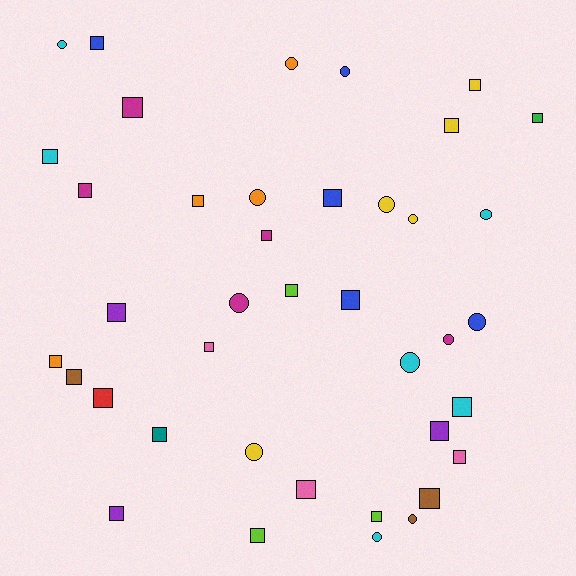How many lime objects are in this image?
There are 3 lime objects.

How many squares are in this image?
There are 26 squares.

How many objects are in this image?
There are 40 objects.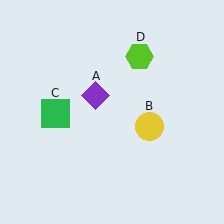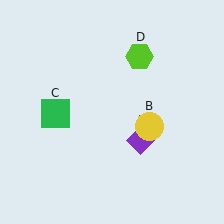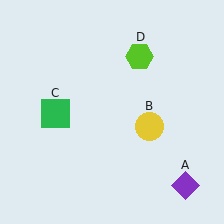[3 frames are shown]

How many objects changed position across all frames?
1 object changed position: purple diamond (object A).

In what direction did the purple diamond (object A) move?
The purple diamond (object A) moved down and to the right.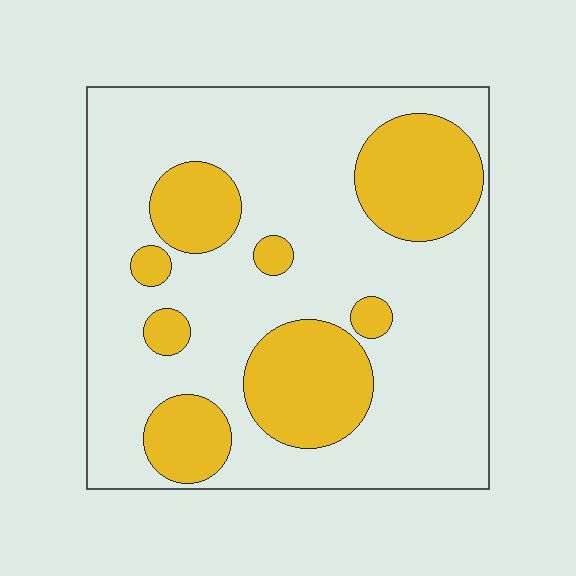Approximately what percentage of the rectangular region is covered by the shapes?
Approximately 30%.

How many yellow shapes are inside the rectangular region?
8.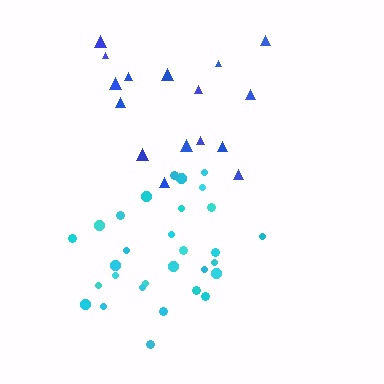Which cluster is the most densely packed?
Cyan.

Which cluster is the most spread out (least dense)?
Blue.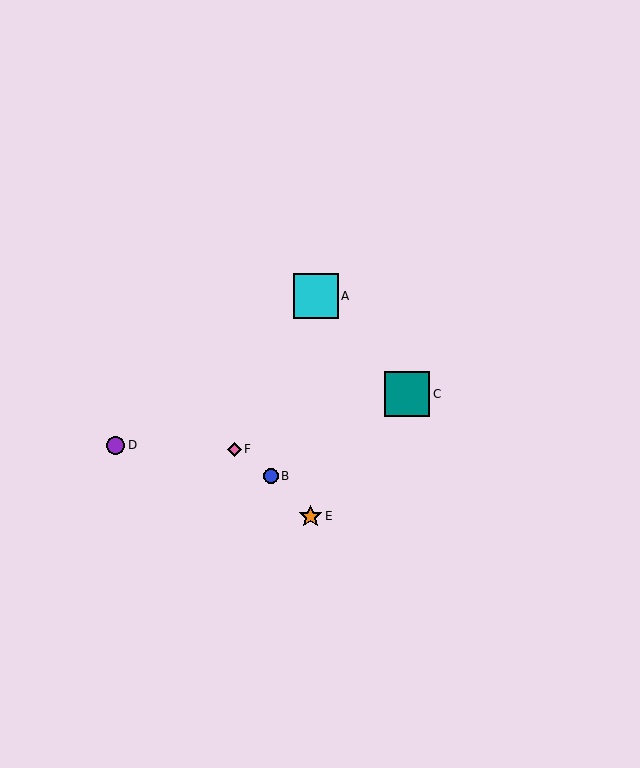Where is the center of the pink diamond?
The center of the pink diamond is at (235, 449).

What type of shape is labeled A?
Shape A is a cyan square.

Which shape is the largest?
The cyan square (labeled A) is the largest.